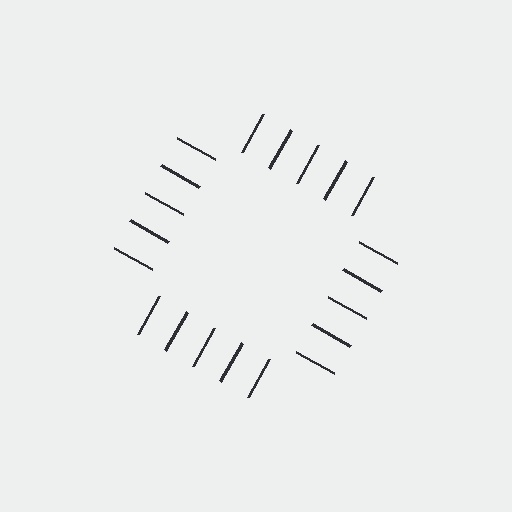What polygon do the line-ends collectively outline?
An illusory square — the line segments terminate on its edges but no continuous stroke is drawn.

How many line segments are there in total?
20 — 5 along each of the 4 edges.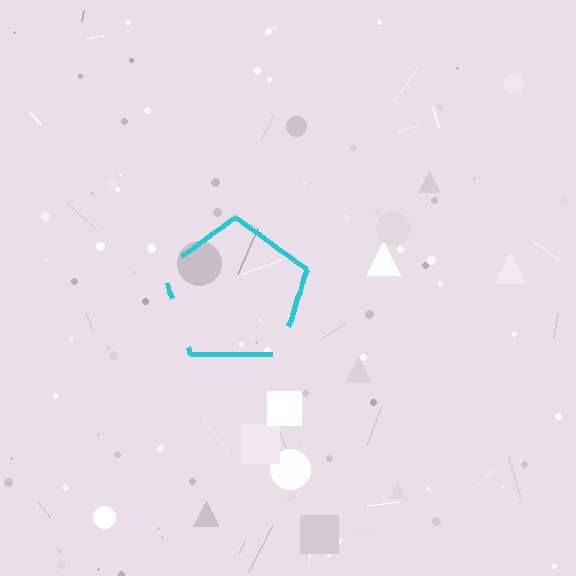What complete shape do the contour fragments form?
The contour fragments form a pentagon.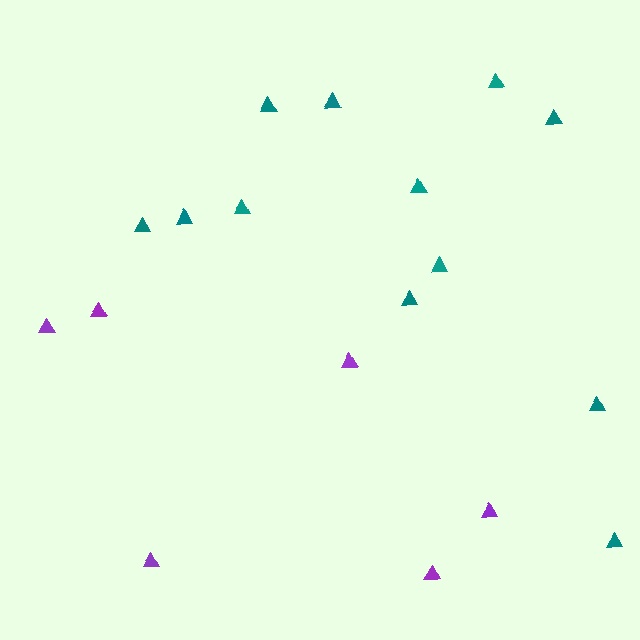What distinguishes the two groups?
There are 2 groups: one group of teal triangles (12) and one group of purple triangles (6).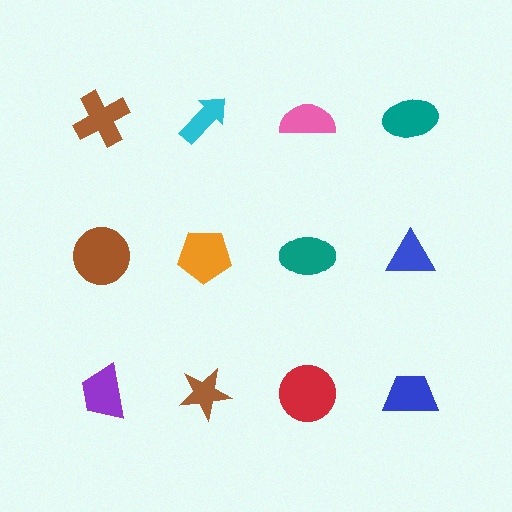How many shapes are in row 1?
4 shapes.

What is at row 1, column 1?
A brown cross.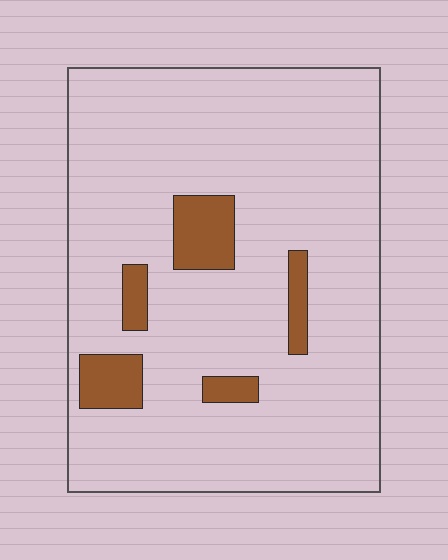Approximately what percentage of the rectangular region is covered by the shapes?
Approximately 10%.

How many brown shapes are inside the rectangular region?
5.